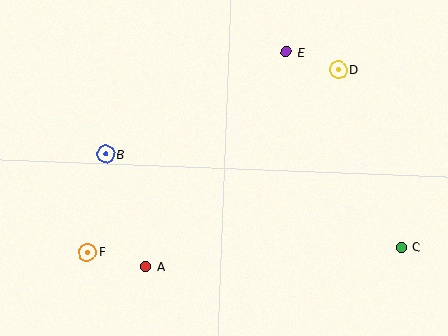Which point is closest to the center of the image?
Point B at (106, 154) is closest to the center.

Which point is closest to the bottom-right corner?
Point C is closest to the bottom-right corner.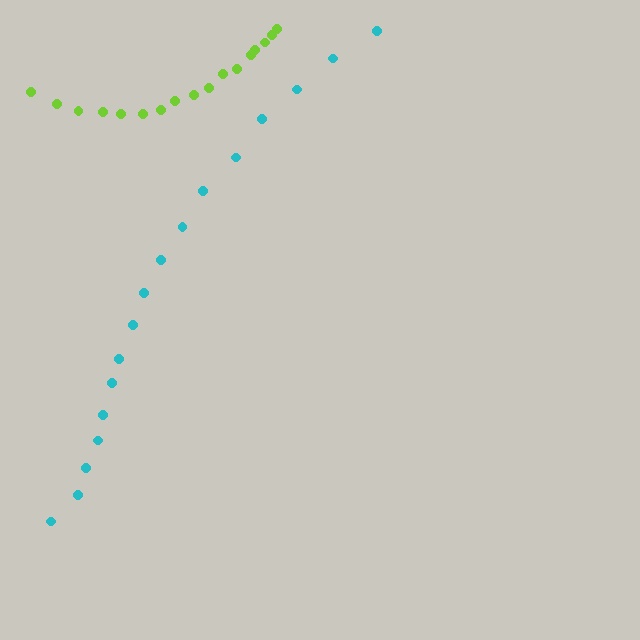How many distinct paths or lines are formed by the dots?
There are 2 distinct paths.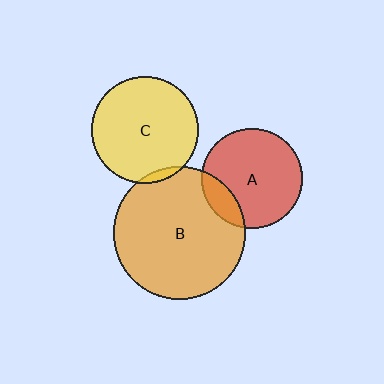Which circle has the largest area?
Circle B (orange).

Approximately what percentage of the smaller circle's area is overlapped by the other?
Approximately 15%.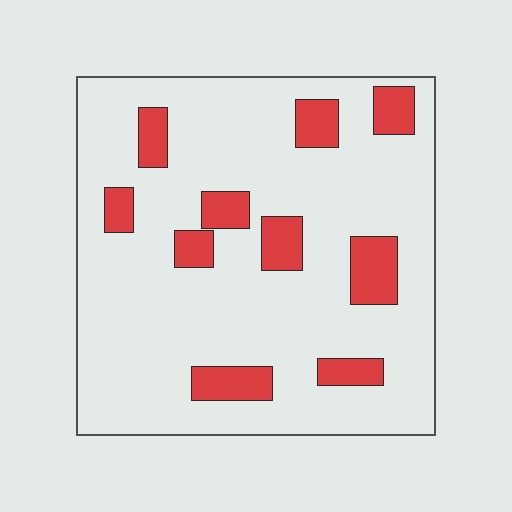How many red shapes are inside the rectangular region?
10.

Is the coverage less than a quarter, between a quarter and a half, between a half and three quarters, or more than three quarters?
Less than a quarter.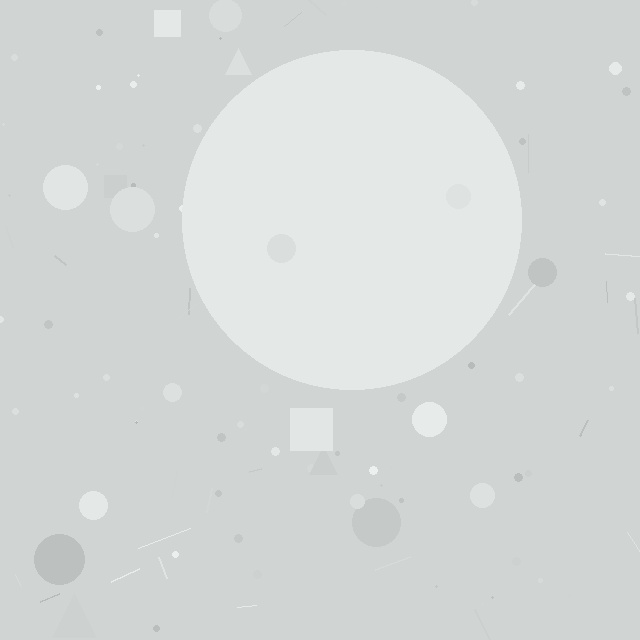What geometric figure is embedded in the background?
A circle is embedded in the background.